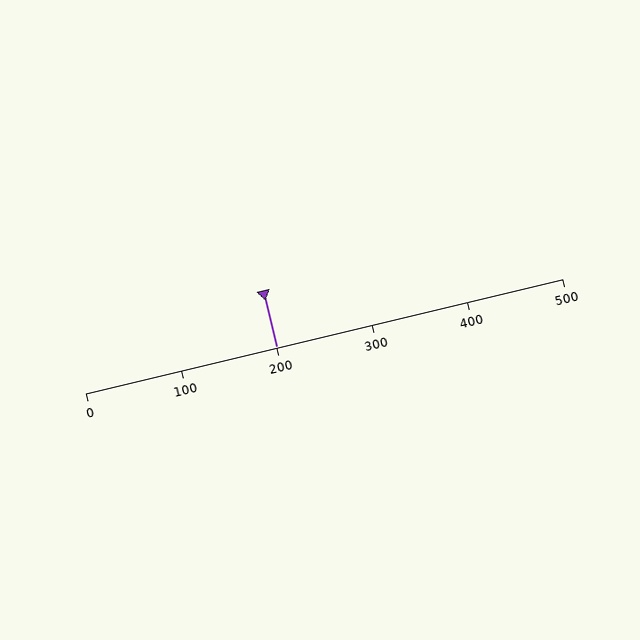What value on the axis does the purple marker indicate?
The marker indicates approximately 200.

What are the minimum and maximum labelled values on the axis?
The axis runs from 0 to 500.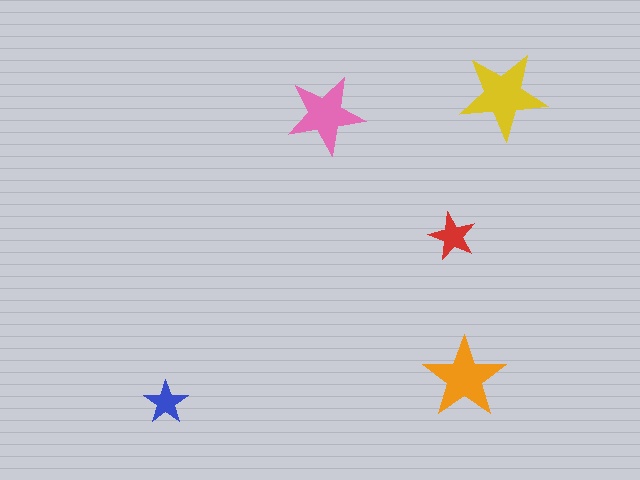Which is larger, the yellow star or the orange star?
The yellow one.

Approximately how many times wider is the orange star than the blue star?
About 2 times wider.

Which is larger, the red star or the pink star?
The pink one.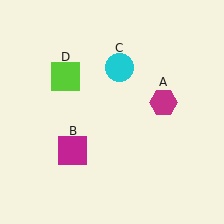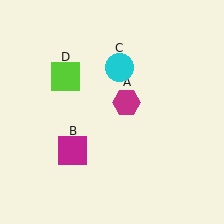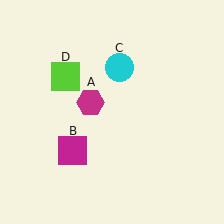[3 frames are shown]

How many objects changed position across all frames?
1 object changed position: magenta hexagon (object A).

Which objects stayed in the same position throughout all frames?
Magenta square (object B) and cyan circle (object C) and lime square (object D) remained stationary.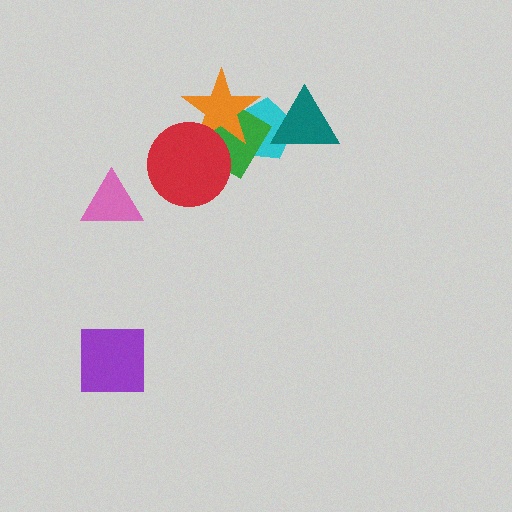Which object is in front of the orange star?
The red circle is in front of the orange star.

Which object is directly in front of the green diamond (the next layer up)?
The orange star is directly in front of the green diamond.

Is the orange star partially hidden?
Yes, it is partially covered by another shape.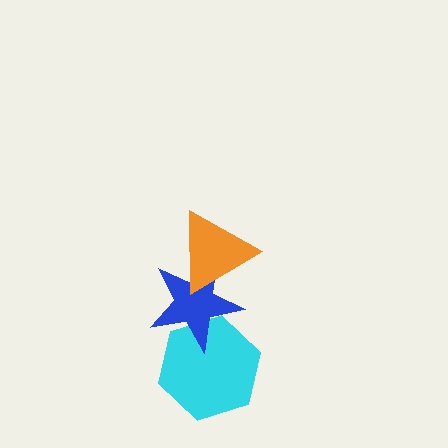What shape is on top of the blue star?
The orange triangle is on top of the blue star.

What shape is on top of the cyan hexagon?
The blue star is on top of the cyan hexagon.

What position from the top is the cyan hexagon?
The cyan hexagon is 3rd from the top.